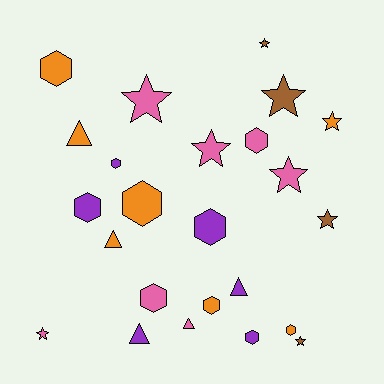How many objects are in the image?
There are 24 objects.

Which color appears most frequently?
Orange, with 7 objects.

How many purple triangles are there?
There are 2 purple triangles.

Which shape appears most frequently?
Hexagon, with 10 objects.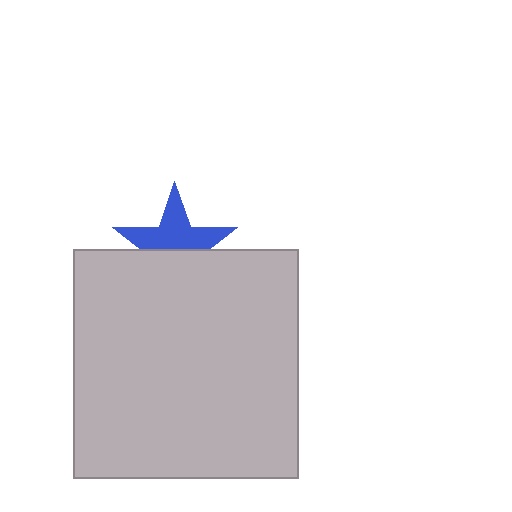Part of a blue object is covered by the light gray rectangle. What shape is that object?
It is a star.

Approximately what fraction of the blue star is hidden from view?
Roughly 44% of the blue star is hidden behind the light gray rectangle.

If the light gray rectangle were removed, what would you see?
You would see the complete blue star.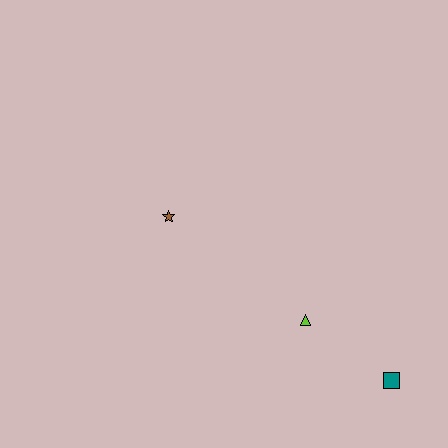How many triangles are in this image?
There is 1 triangle.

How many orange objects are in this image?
There are no orange objects.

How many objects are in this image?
There are 3 objects.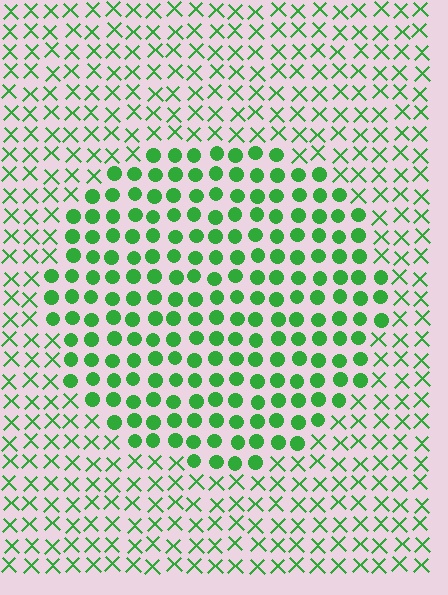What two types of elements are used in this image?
The image uses circles inside the circle region and X marks outside it.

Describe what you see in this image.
The image is filled with small green elements arranged in a uniform grid. A circle-shaped region contains circles, while the surrounding area contains X marks. The boundary is defined purely by the change in element shape.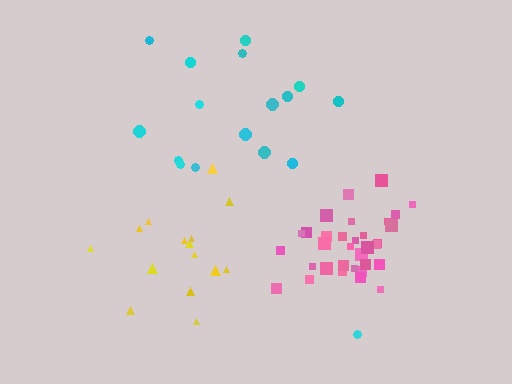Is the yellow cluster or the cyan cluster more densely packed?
Yellow.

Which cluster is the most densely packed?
Pink.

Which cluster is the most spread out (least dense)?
Cyan.